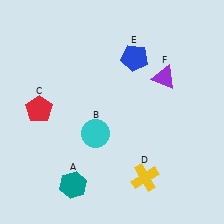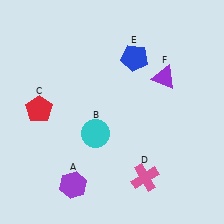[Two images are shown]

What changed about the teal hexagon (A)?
In Image 1, A is teal. In Image 2, it changed to purple.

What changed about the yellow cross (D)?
In Image 1, D is yellow. In Image 2, it changed to pink.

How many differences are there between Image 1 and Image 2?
There are 2 differences between the two images.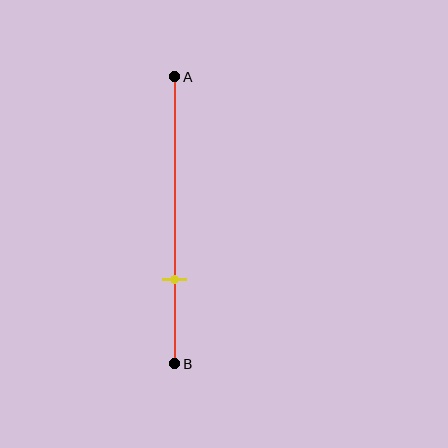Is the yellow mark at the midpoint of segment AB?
No, the mark is at about 70% from A, not at the 50% midpoint.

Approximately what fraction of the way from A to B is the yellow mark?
The yellow mark is approximately 70% of the way from A to B.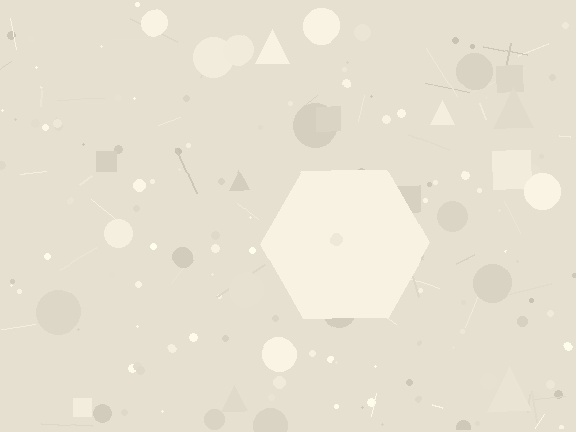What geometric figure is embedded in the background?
A hexagon is embedded in the background.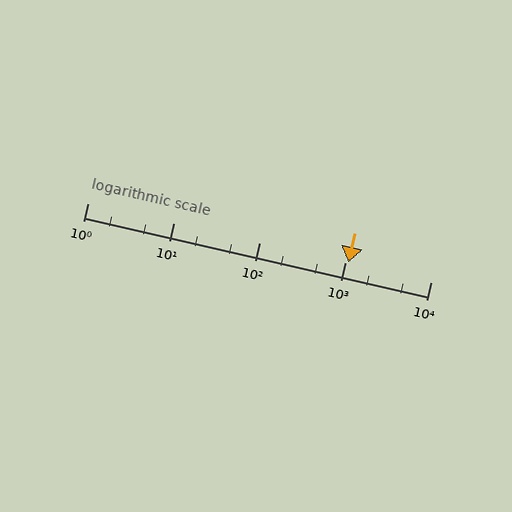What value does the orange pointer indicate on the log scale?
The pointer indicates approximately 1100.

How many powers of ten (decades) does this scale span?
The scale spans 4 decades, from 1 to 10000.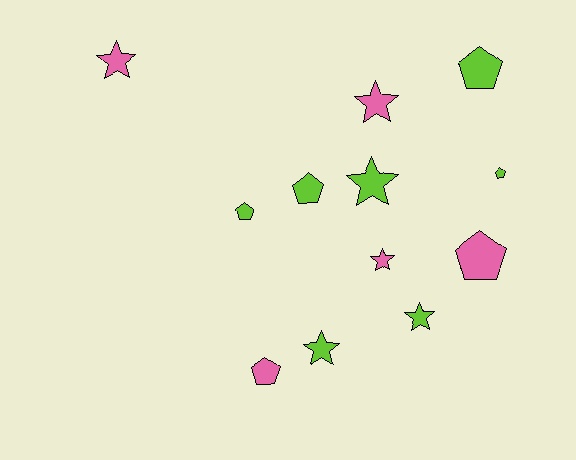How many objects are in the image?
There are 12 objects.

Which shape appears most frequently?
Pentagon, with 6 objects.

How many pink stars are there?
There are 3 pink stars.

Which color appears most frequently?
Lime, with 7 objects.